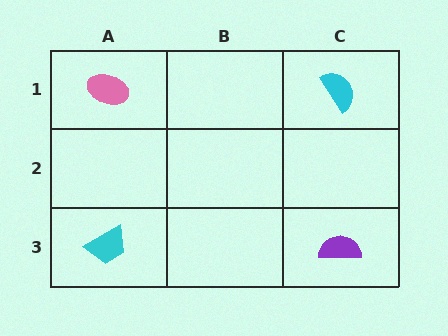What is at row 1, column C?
A cyan semicircle.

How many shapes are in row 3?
2 shapes.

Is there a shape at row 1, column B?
No, that cell is empty.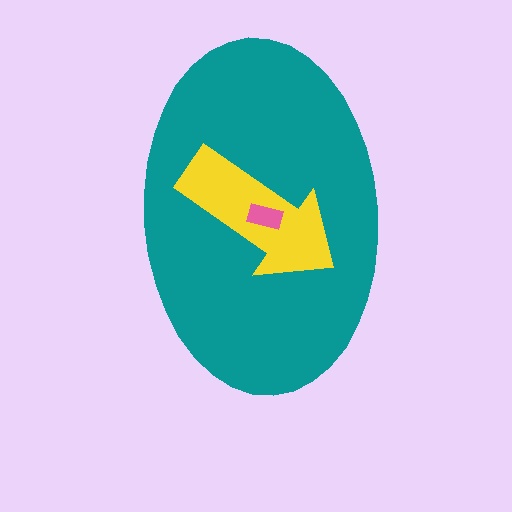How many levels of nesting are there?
3.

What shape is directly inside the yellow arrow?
The pink rectangle.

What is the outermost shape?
The teal ellipse.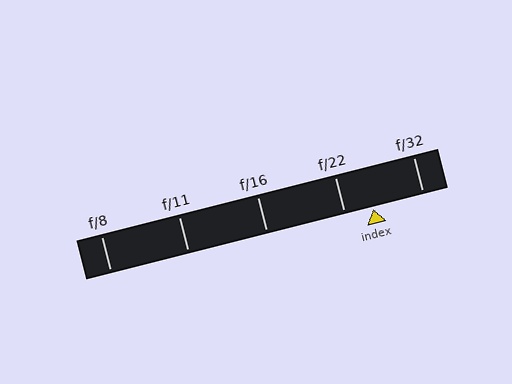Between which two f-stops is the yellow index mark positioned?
The index mark is between f/22 and f/32.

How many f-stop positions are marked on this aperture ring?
There are 5 f-stop positions marked.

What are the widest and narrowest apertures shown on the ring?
The widest aperture shown is f/8 and the narrowest is f/32.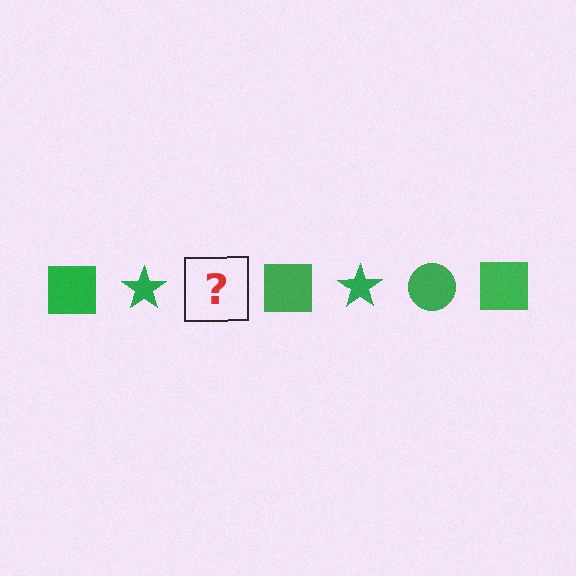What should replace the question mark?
The question mark should be replaced with a green circle.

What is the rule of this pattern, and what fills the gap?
The rule is that the pattern cycles through square, star, circle shapes in green. The gap should be filled with a green circle.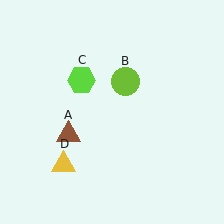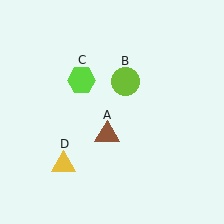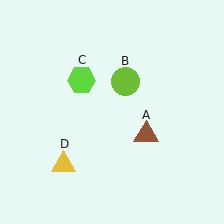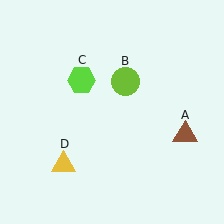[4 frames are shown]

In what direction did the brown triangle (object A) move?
The brown triangle (object A) moved right.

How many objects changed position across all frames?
1 object changed position: brown triangle (object A).